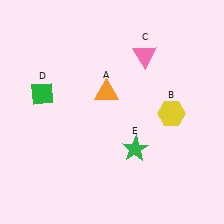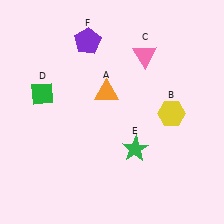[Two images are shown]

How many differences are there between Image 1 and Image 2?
There is 1 difference between the two images.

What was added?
A purple pentagon (F) was added in Image 2.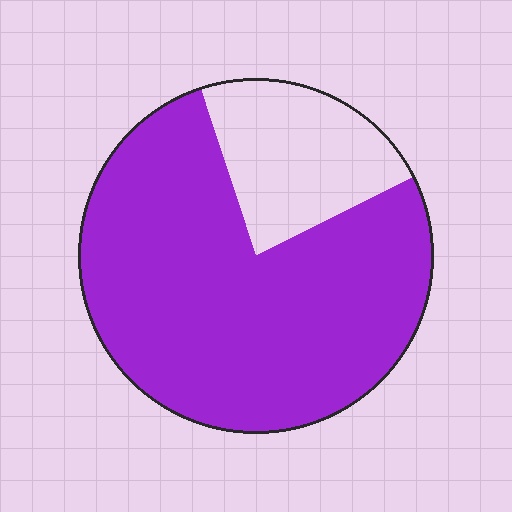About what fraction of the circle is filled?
About three quarters (3/4).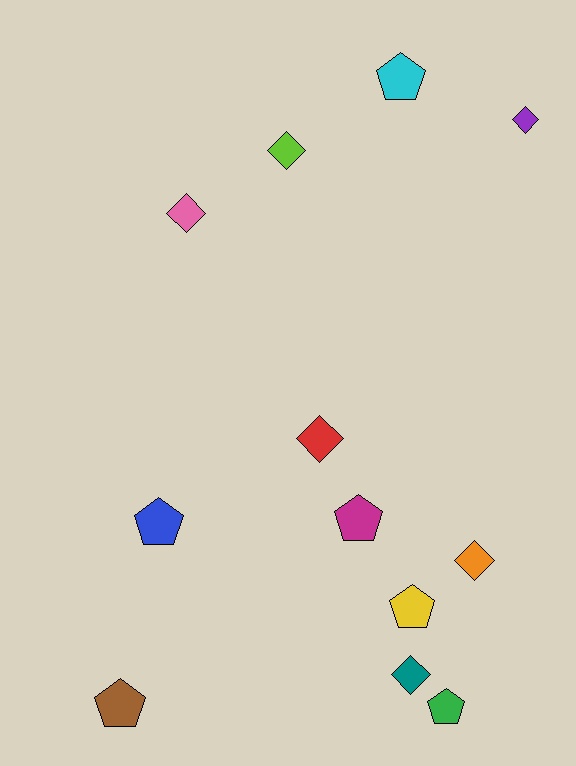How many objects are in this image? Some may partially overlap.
There are 12 objects.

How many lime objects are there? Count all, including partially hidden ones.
There is 1 lime object.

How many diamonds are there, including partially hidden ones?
There are 6 diamonds.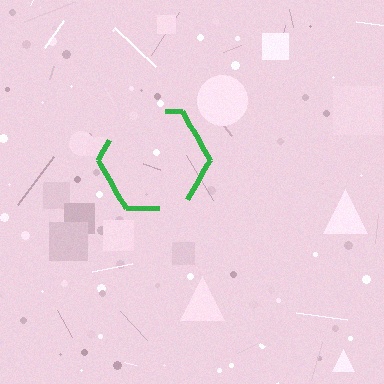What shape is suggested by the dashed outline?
The dashed outline suggests a hexagon.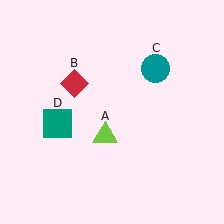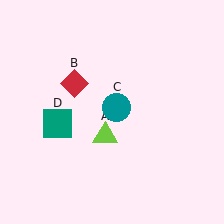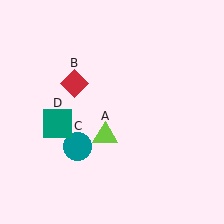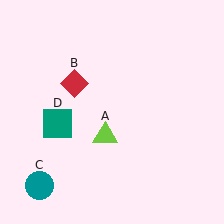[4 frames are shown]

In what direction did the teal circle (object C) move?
The teal circle (object C) moved down and to the left.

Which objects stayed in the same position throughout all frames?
Lime triangle (object A) and red diamond (object B) and teal square (object D) remained stationary.